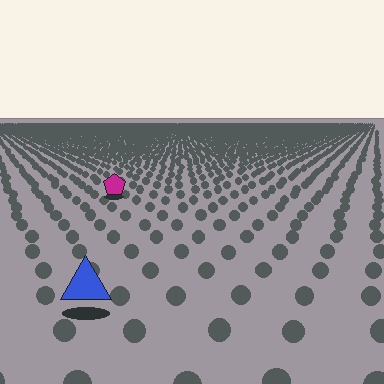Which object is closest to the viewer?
The blue triangle is closest. The texture marks near it are larger and more spread out.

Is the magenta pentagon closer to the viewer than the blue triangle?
No. The blue triangle is closer — you can tell from the texture gradient: the ground texture is coarser near it.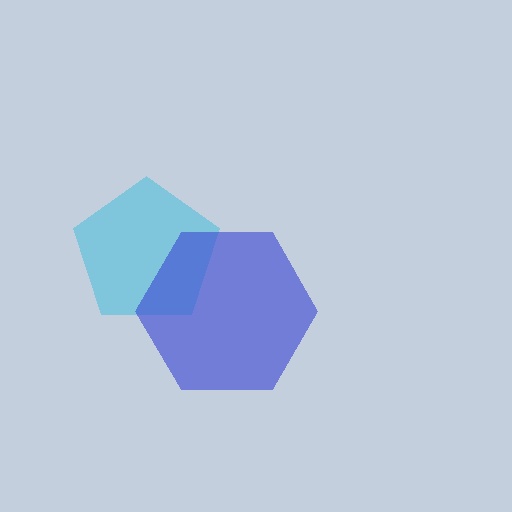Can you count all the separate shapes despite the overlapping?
Yes, there are 2 separate shapes.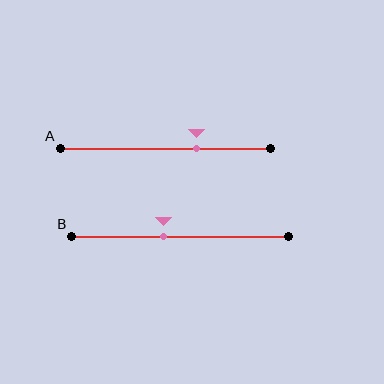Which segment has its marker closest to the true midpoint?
Segment B has its marker closest to the true midpoint.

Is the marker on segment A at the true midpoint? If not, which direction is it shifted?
No, the marker on segment A is shifted to the right by about 15% of the segment length.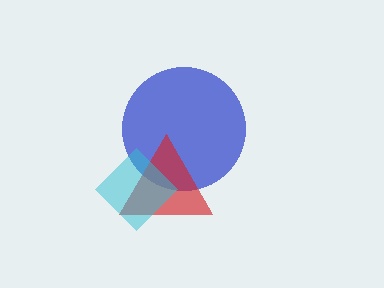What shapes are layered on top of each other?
The layered shapes are: a blue circle, a red triangle, a cyan diamond.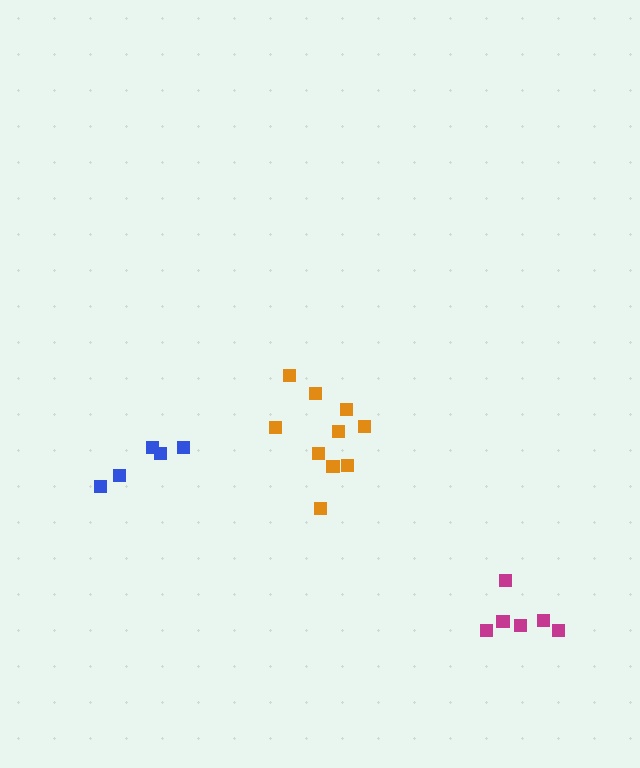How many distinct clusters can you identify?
There are 3 distinct clusters.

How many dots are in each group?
Group 1: 10 dots, Group 2: 6 dots, Group 3: 5 dots (21 total).